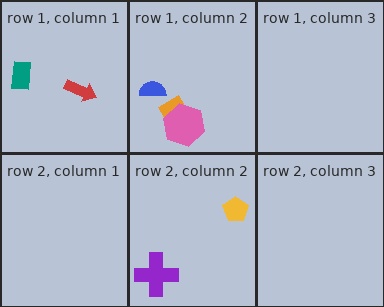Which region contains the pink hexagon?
The row 1, column 2 region.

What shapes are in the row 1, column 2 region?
The orange diamond, the blue semicircle, the pink hexagon.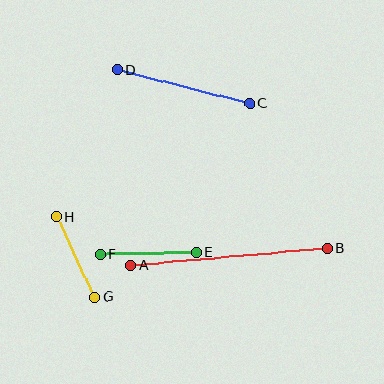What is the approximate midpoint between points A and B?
The midpoint is at approximately (229, 257) pixels.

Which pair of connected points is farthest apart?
Points A and B are farthest apart.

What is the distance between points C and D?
The distance is approximately 137 pixels.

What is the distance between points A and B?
The distance is approximately 197 pixels.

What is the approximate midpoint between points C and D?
The midpoint is at approximately (183, 87) pixels.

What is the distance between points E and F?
The distance is approximately 96 pixels.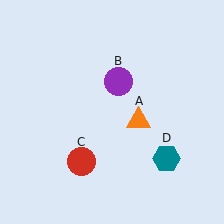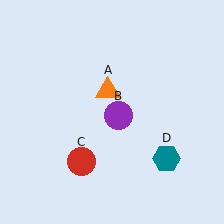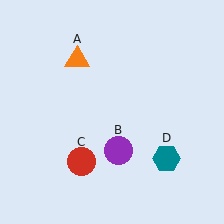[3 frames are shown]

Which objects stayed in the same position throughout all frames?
Red circle (object C) and teal hexagon (object D) remained stationary.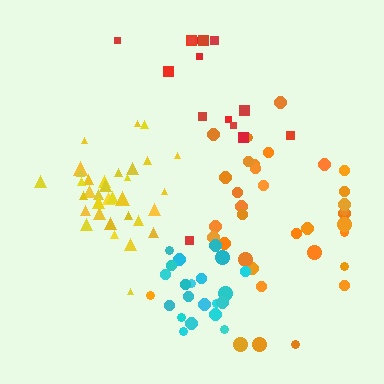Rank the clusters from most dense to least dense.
cyan, yellow, orange, red.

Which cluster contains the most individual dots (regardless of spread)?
Orange (35).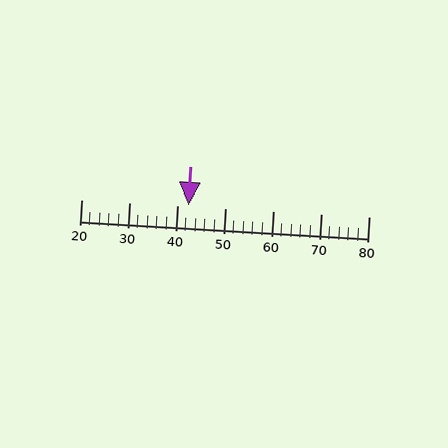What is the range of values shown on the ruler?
The ruler shows values from 20 to 80.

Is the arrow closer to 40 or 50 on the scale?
The arrow is closer to 40.